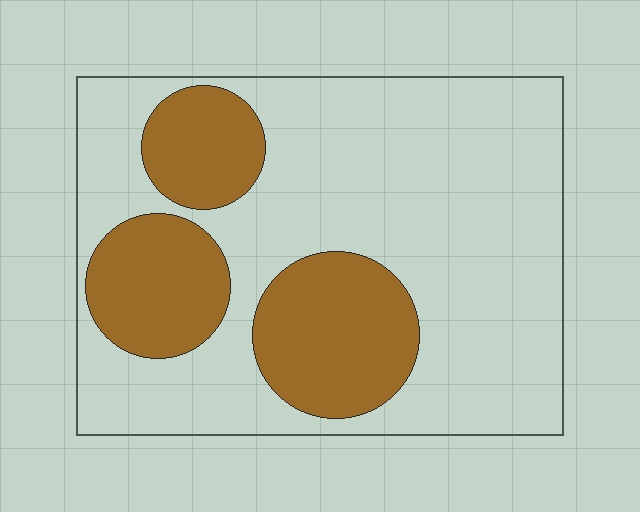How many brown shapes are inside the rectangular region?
3.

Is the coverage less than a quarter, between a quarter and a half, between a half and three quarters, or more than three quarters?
Between a quarter and a half.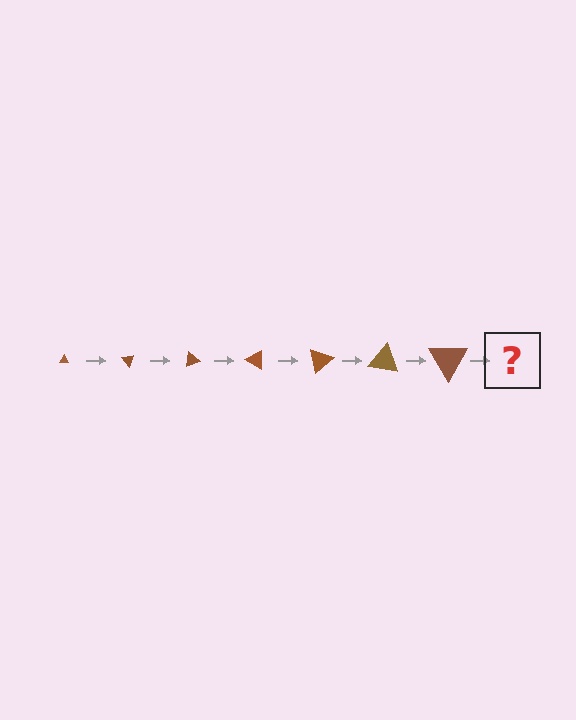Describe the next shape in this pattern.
It should be a triangle, larger than the previous one and rotated 350 degrees from the start.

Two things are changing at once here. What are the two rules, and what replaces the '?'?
The two rules are that the triangle grows larger each step and it rotates 50 degrees each step. The '?' should be a triangle, larger than the previous one and rotated 350 degrees from the start.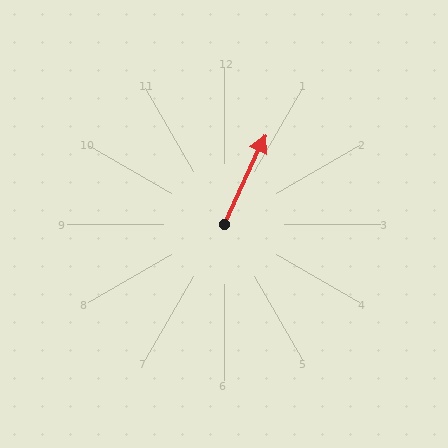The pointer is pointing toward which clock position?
Roughly 1 o'clock.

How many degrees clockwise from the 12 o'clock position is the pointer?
Approximately 25 degrees.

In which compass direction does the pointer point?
Northeast.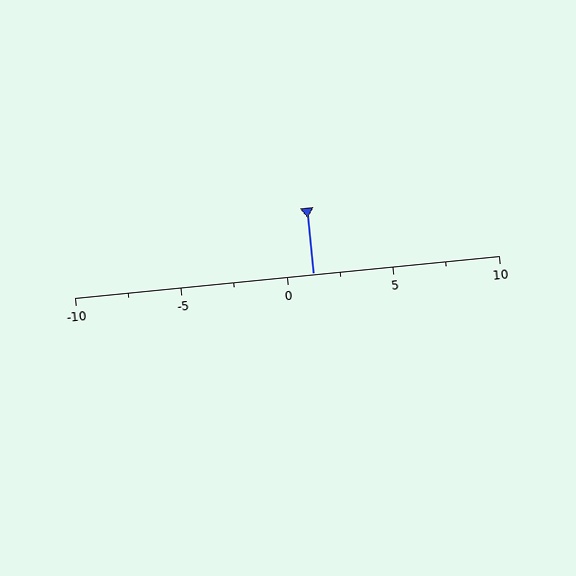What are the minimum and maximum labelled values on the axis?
The axis runs from -10 to 10.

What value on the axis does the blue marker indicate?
The marker indicates approximately 1.2.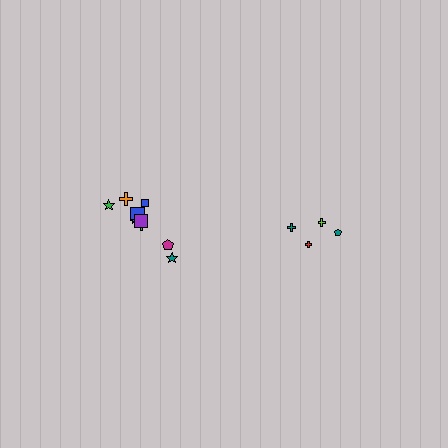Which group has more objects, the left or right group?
The left group.